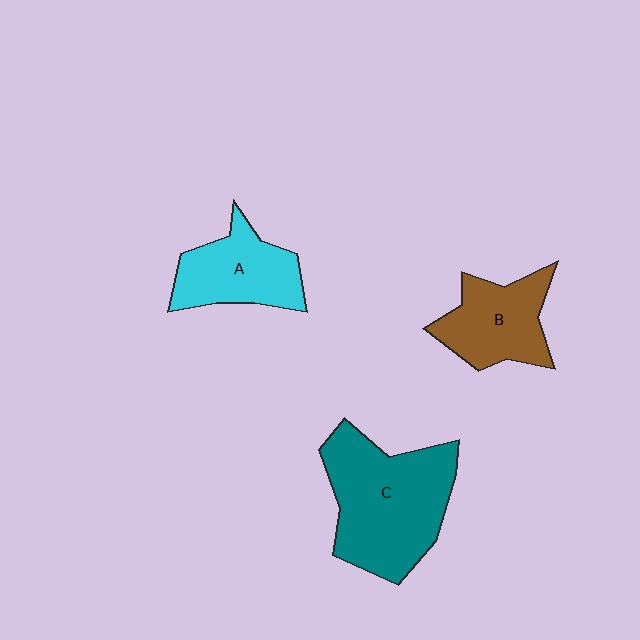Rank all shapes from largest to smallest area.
From largest to smallest: C (teal), A (cyan), B (brown).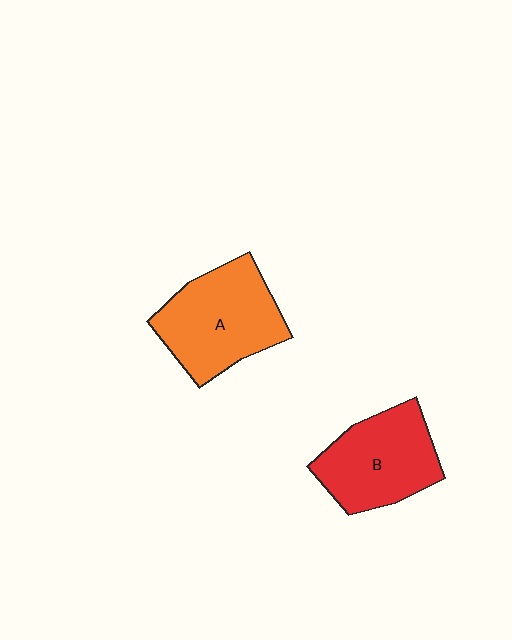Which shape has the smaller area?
Shape B (red).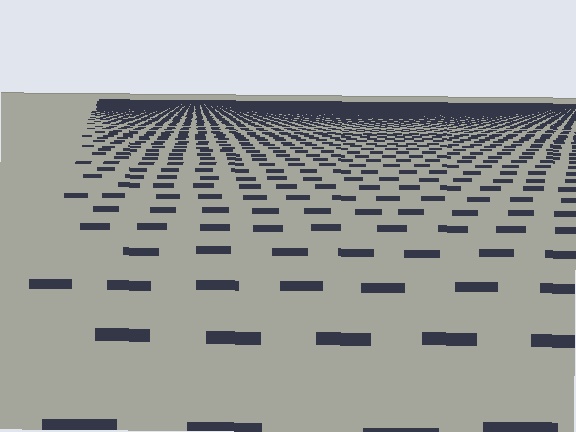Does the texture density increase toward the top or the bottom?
Density increases toward the top.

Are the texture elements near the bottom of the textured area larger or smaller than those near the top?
Larger. Near the bottom, elements are closer to the viewer and appear at a bigger on-screen size.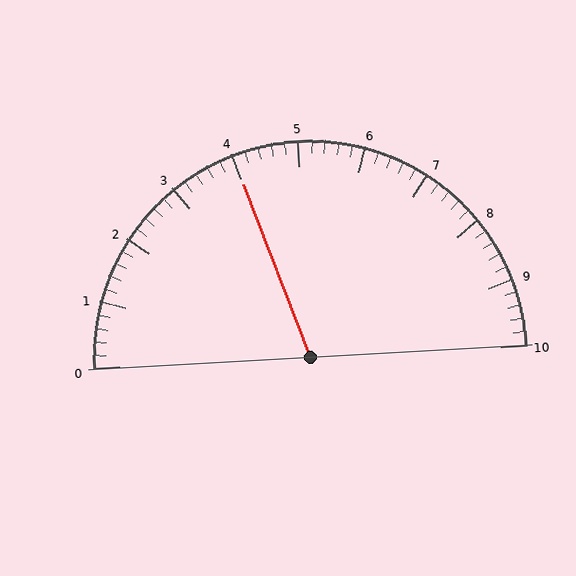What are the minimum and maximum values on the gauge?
The gauge ranges from 0 to 10.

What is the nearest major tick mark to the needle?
The nearest major tick mark is 4.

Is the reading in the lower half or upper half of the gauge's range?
The reading is in the lower half of the range (0 to 10).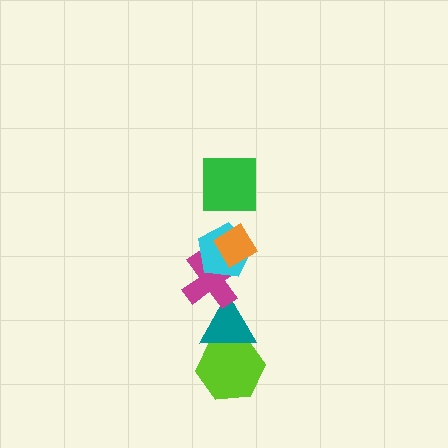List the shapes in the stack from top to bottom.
From top to bottom: the green square, the orange diamond, the cyan pentagon, the magenta cross, the teal triangle, the lime hexagon.